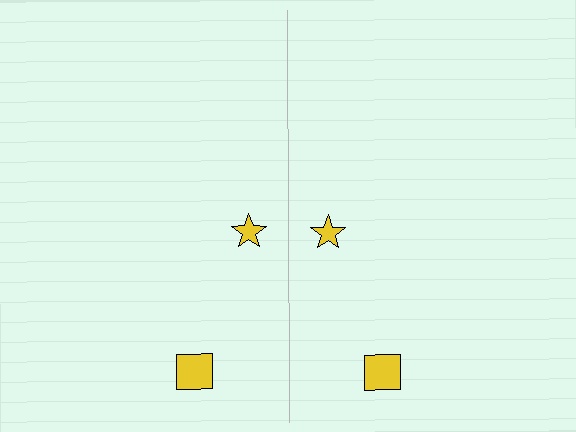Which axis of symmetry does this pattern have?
The pattern has a vertical axis of symmetry running through the center of the image.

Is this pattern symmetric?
Yes, this pattern has bilateral (reflection) symmetry.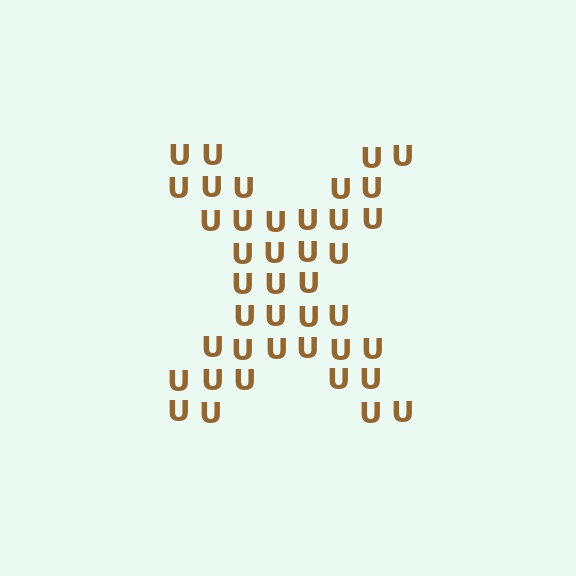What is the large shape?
The large shape is the letter X.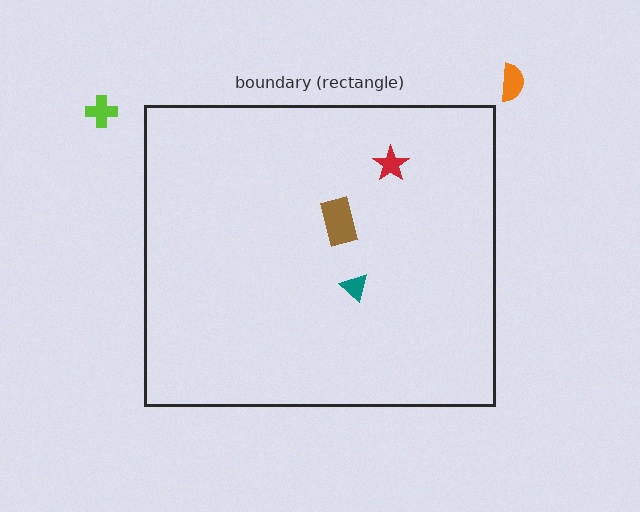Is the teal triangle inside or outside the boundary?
Inside.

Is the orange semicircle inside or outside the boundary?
Outside.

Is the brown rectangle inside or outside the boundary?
Inside.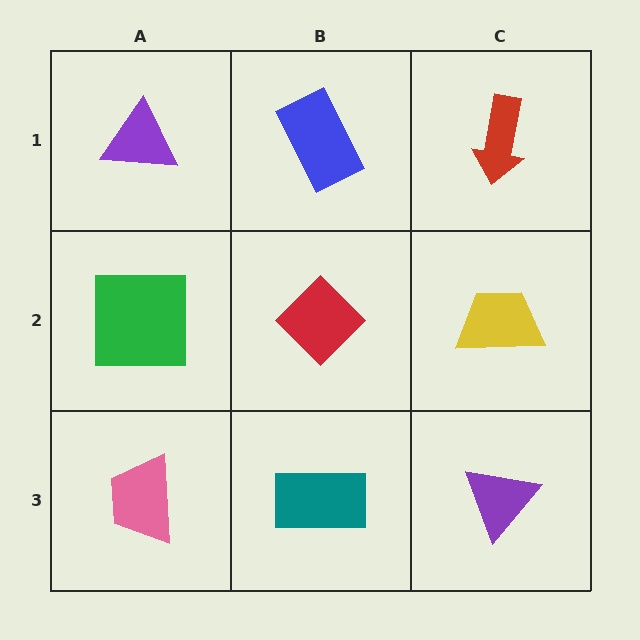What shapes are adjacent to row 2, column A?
A purple triangle (row 1, column A), a pink trapezoid (row 3, column A), a red diamond (row 2, column B).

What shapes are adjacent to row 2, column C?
A red arrow (row 1, column C), a purple triangle (row 3, column C), a red diamond (row 2, column B).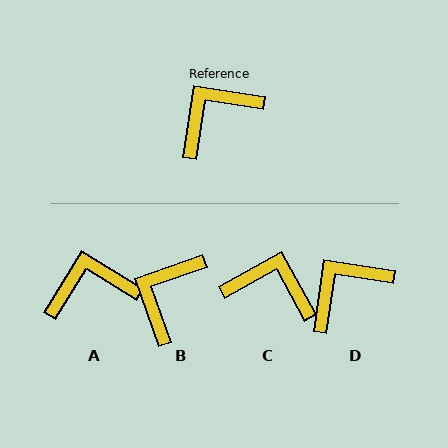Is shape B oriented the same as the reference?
No, it is off by about 28 degrees.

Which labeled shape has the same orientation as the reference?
D.